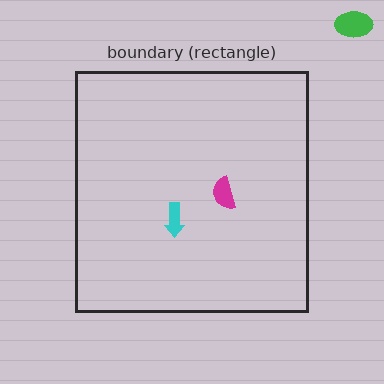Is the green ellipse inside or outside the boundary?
Outside.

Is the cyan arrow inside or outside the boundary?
Inside.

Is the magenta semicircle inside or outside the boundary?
Inside.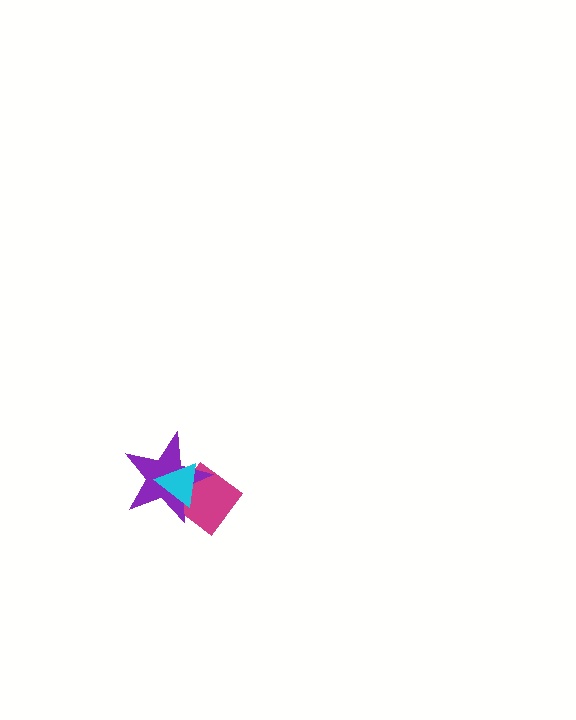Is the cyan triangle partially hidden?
No, no other shape covers it.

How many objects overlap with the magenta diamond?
2 objects overlap with the magenta diamond.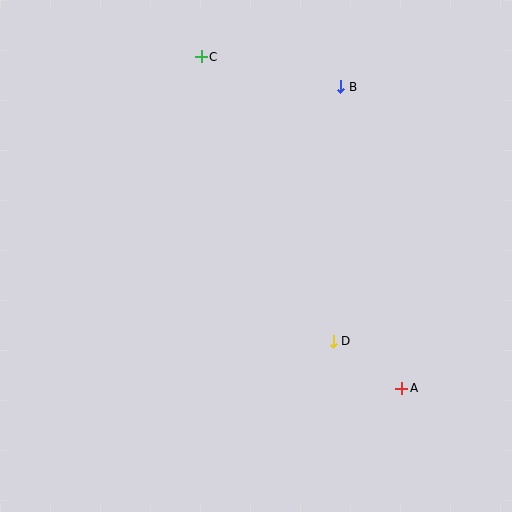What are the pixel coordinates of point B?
Point B is at (341, 87).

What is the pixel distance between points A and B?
The distance between A and B is 308 pixels.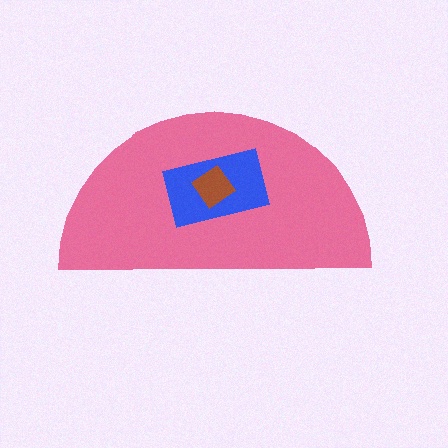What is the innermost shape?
The brown diamond.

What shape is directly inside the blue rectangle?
The brown diamond.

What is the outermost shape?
The pink semicircle.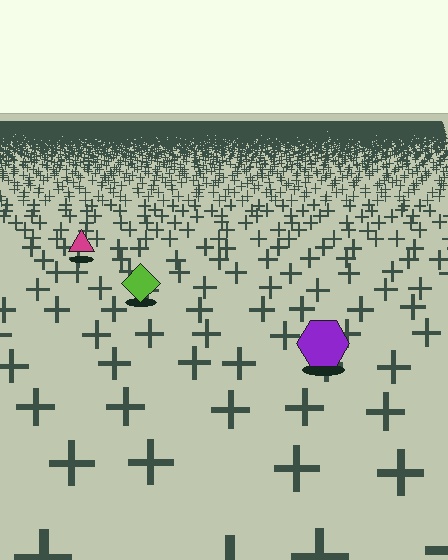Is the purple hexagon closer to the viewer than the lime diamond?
Yes. The purple hexagon is closer — you can tell from the texture gradient: the ground texture is coarser near it.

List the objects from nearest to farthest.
From nearest to farthest: the purple hexagon, the lime diamond, the magenta triangle.